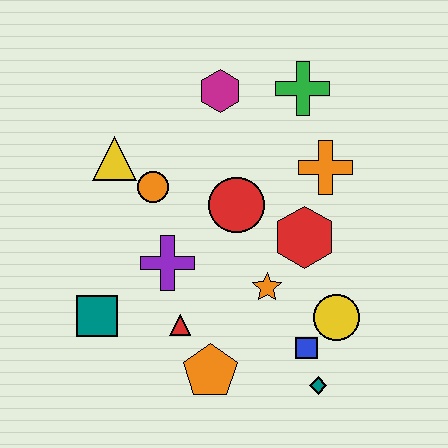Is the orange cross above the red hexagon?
Yes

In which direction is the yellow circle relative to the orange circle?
The yellow circle is to the right of the orange circle.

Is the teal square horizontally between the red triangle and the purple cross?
No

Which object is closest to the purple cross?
The red triangle is closest to the purple cross.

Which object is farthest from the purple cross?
The green cross is farthest from the purple cross.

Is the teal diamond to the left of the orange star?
No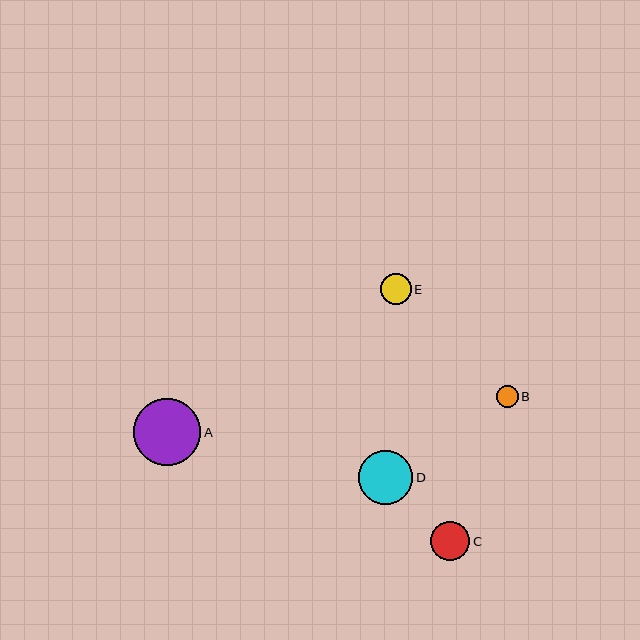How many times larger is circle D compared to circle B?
Circle D is approximately 2.5 times the size of circle B.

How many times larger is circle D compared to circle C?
Circle D is approximately 1.4 times the size of circle C.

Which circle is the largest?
Circle A is the largest with a size of approximately 67 pixels.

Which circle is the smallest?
Circle B is the smallest with a size of approximately 22 pixels.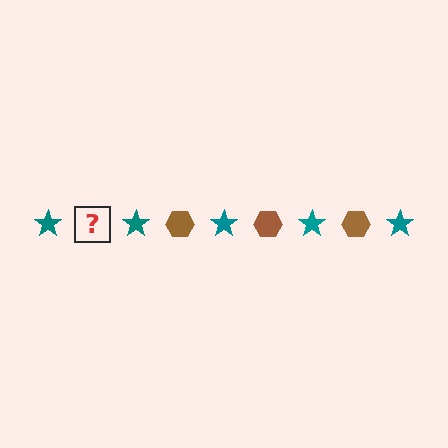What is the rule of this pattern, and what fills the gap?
The rule is that the pattern alternates between teal star and brown hexagon. The gap should be filled with a brown hexagon.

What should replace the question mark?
The question mark should be replaced with a brown hexagon.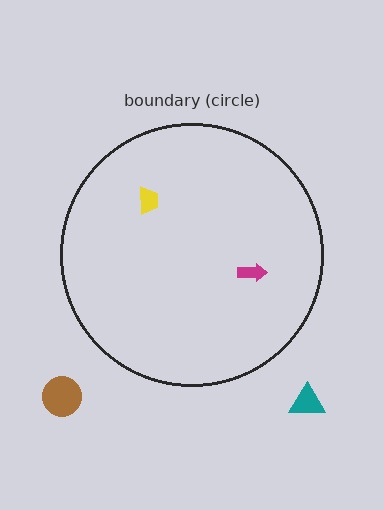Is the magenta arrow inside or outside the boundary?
Inside.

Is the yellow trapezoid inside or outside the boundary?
Inside.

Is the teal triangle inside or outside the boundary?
Outside.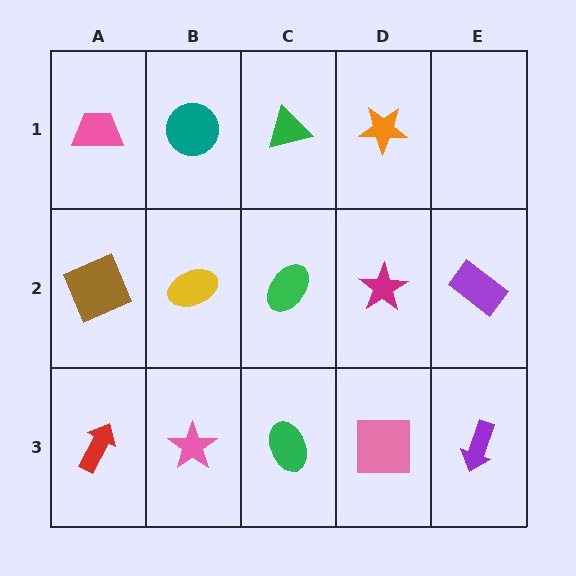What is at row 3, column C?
A green ellipse.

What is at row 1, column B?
A teal circle.